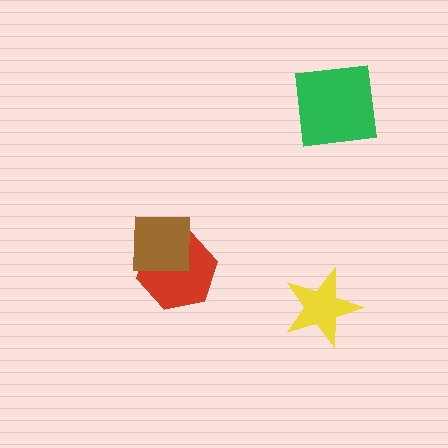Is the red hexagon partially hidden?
Yes, it is partially covered by another shape.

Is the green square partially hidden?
No, no other shape covers it.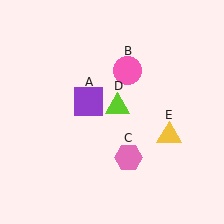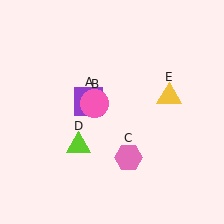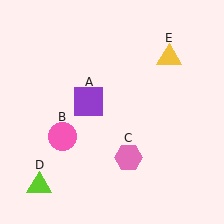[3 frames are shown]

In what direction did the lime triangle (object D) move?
The lime triangle (object D) moved down and to the left.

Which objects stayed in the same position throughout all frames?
Purple square (object A) and pink hexagon (object C) remained stationary.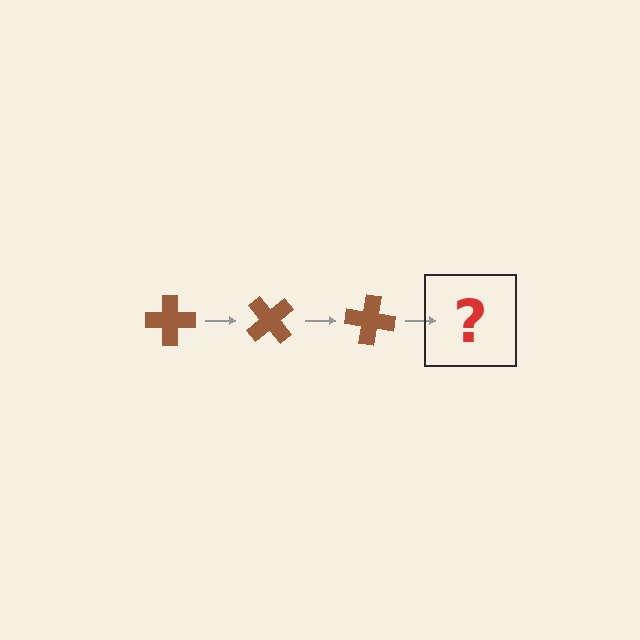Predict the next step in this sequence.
The next step is a brown cross rotated 150 degrees.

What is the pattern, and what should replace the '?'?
The pattern is that the cross rotates 50 degrees each step. The '?' should be a brown cross rotated 150 degrees.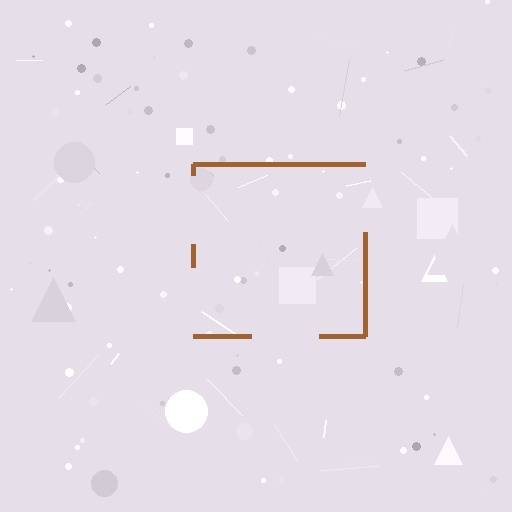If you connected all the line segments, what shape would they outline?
They would outline a square.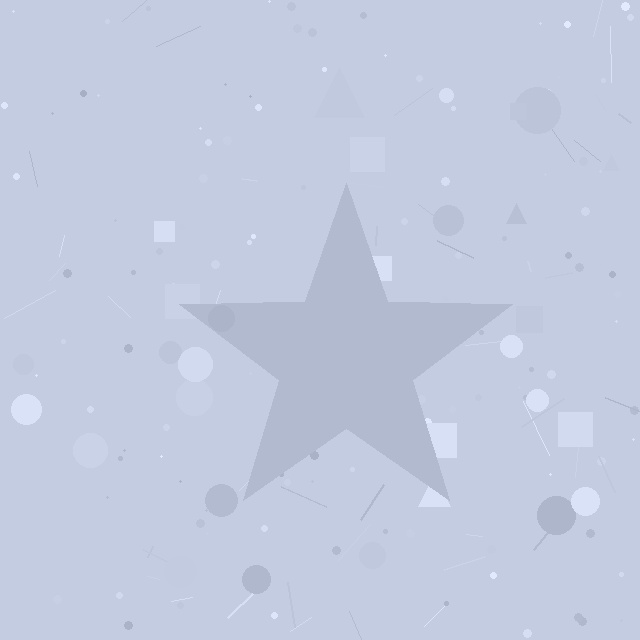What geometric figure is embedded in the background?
A star is embedded in the background.